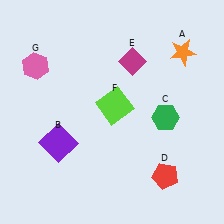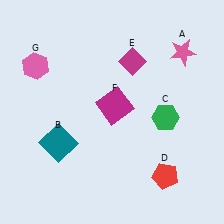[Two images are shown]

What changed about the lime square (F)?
In Image 1, F is lime. In Image 2, it changed to magenta.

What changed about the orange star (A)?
In Image 1, A is orange. In Image 2, it changed to pink.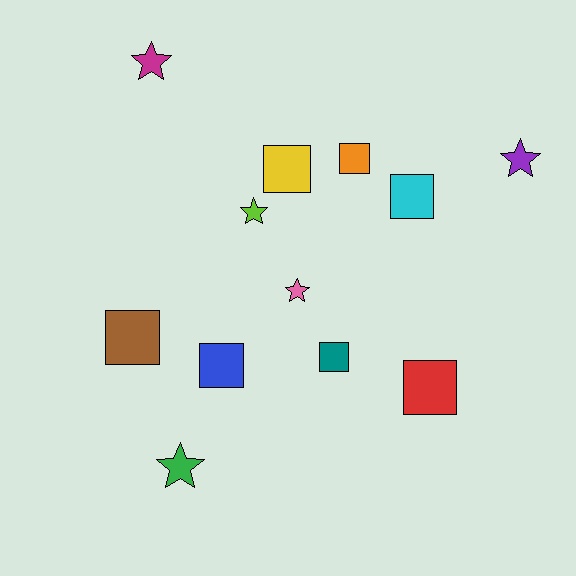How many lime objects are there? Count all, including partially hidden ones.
There is 1 lime object.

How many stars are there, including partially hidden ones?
There are 5 stars.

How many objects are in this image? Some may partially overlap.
There are 12 objects.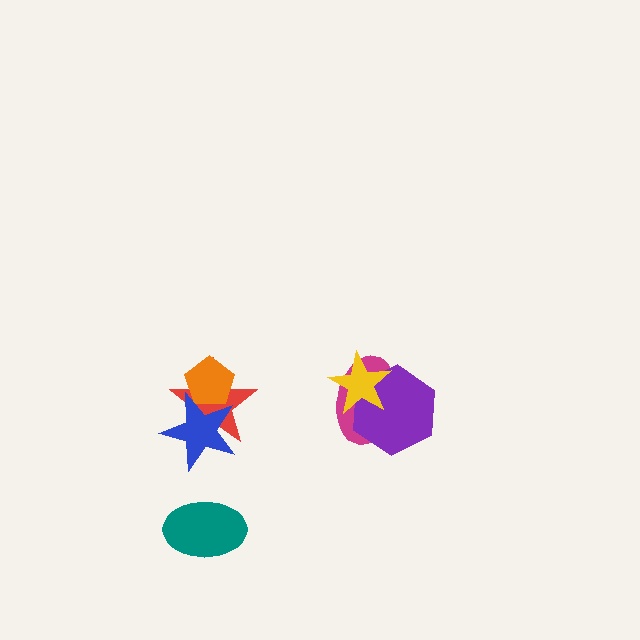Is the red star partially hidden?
Yes, it is partially covered by another shape.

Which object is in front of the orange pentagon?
The blue star is in front of the orange pentagon.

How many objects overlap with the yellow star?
2 objects overlap with the yellow star.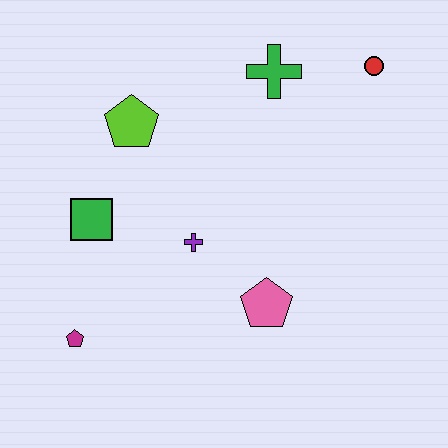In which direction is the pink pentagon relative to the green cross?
The pink pentagon is below the green cross.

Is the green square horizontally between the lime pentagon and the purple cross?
No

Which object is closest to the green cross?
The red circle is closest to the green cross.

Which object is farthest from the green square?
The red circle is farthest from the green square.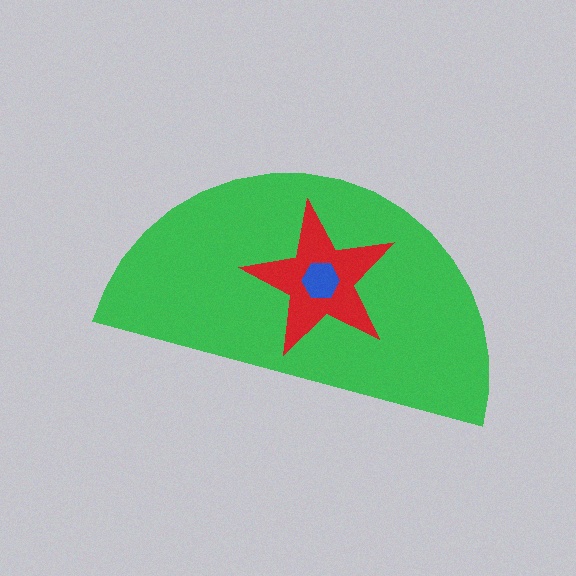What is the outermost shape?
The green semicircle.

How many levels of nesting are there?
3.